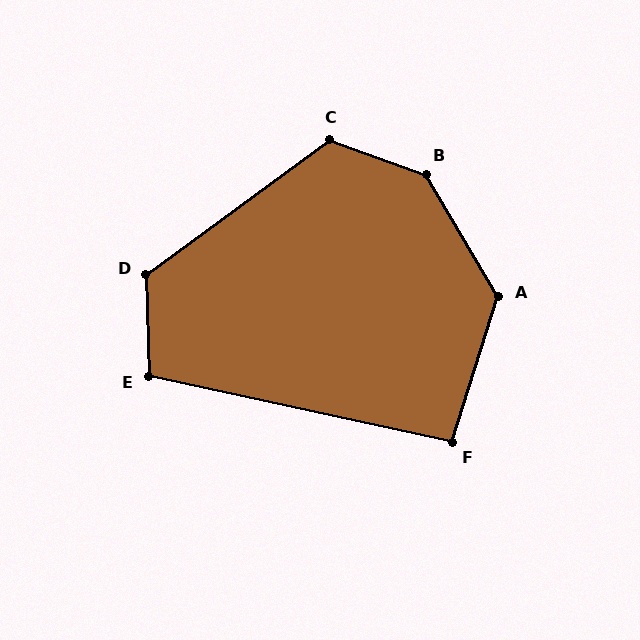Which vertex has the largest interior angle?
B, at approximately 140 degrees.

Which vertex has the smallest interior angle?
F, at approximately 95 degrees.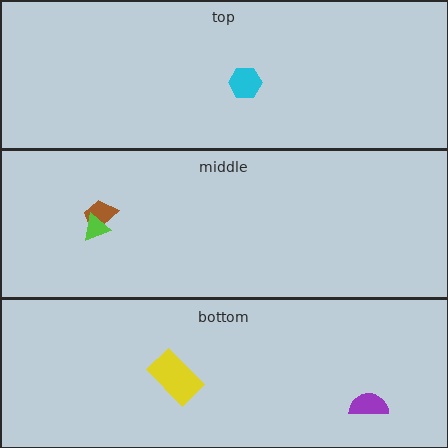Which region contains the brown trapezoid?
The middle region.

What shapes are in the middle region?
The brown trapezoid, the lime triangle.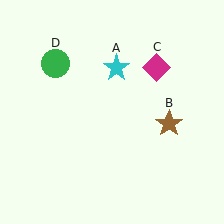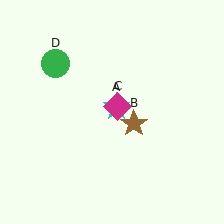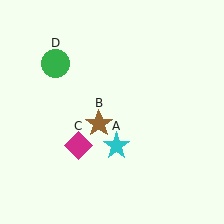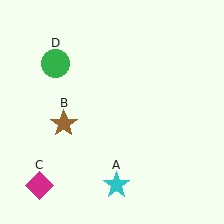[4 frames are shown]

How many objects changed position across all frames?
3 objects changed position: cyan star (object A), brown star (object B), magenta diamond (object C).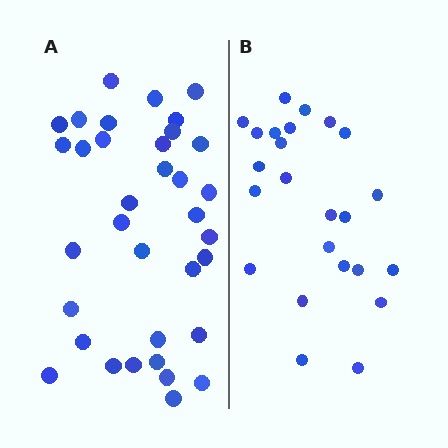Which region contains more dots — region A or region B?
Region A (the left region) has more dots.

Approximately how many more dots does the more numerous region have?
Region A has roughly 12 or so more dots than region B.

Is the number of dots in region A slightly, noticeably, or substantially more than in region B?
Region A has substantially more. The ratio is roughly 1.5 to 1.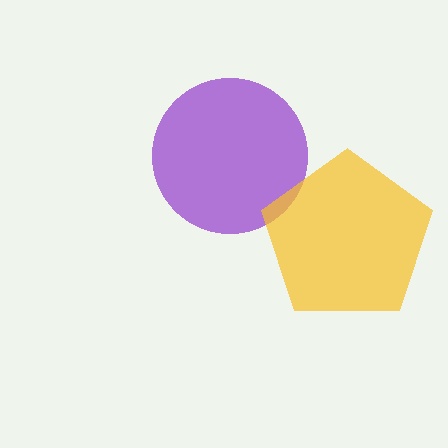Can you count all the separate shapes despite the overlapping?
Yes, there are 2 separate shapes.